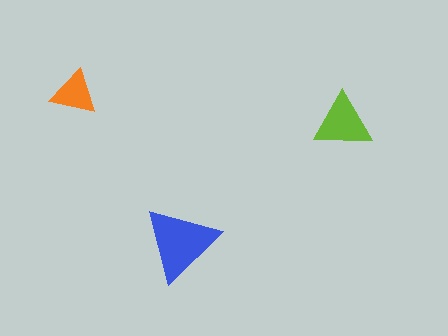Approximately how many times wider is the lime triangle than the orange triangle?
About 1.5 times wider.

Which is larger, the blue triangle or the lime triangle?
The blue one.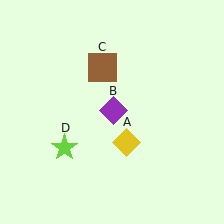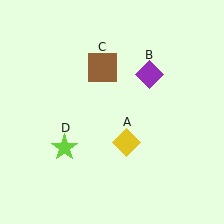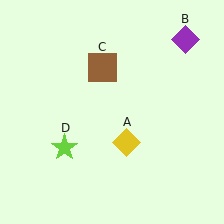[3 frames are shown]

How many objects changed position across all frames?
1 object changed position: purple diamond (object B).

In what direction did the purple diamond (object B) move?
The purple diamond (object B) moved up and to the right.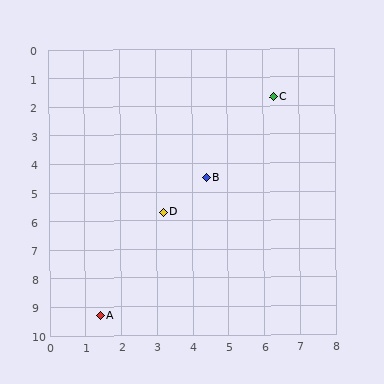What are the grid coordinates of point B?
Point B is at approximately (4.4, 4.5).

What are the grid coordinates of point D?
Point D is at approximately (3.2, 5.7).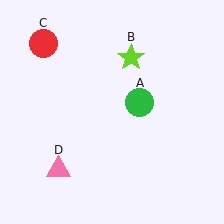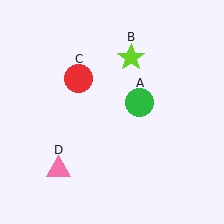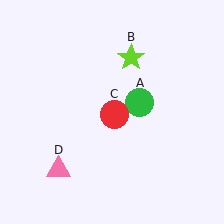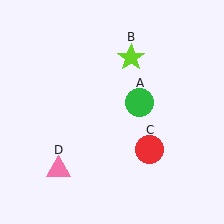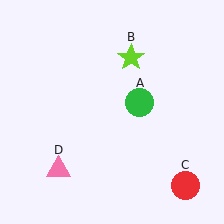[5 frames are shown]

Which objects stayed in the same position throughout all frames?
Green circle (object A) and lime star (object B) and pink triangle (object D) remained stationary.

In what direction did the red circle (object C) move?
The red circle (object C) moved down and to the right.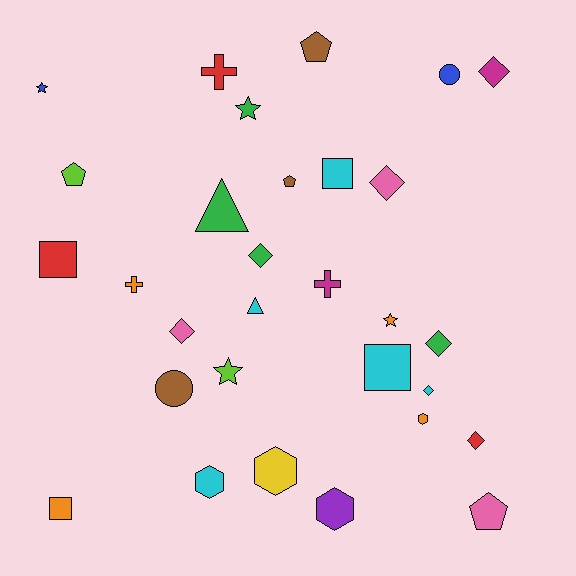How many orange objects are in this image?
There are 4 orange objects.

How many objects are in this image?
There are 30 objects.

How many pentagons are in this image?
There are 4 pentagons.